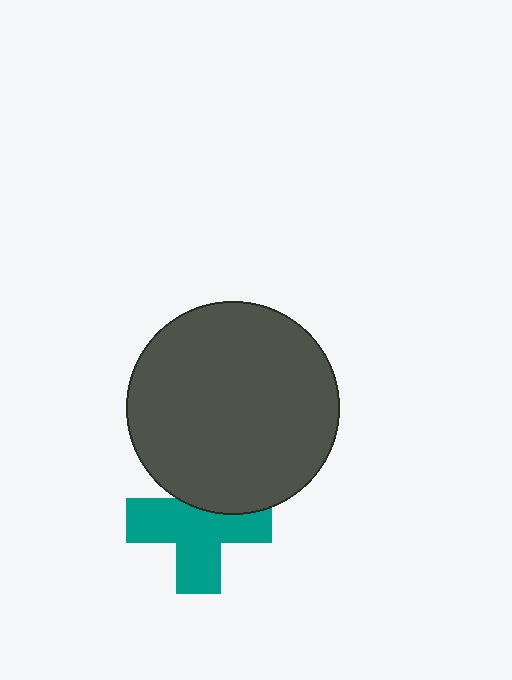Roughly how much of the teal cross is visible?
Most of it is visible (roughly 68%).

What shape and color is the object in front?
The object in front is a dark gray circle.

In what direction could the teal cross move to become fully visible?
The teal cross could move down. That would shift it out from behind the dark gray circle entirely.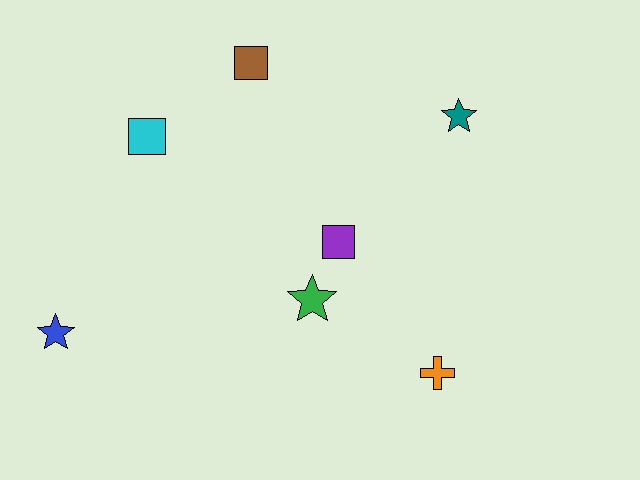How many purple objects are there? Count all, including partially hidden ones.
There is 1 purple object.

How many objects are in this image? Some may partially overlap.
There are 7 objects.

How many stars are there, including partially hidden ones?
There are 3 stars.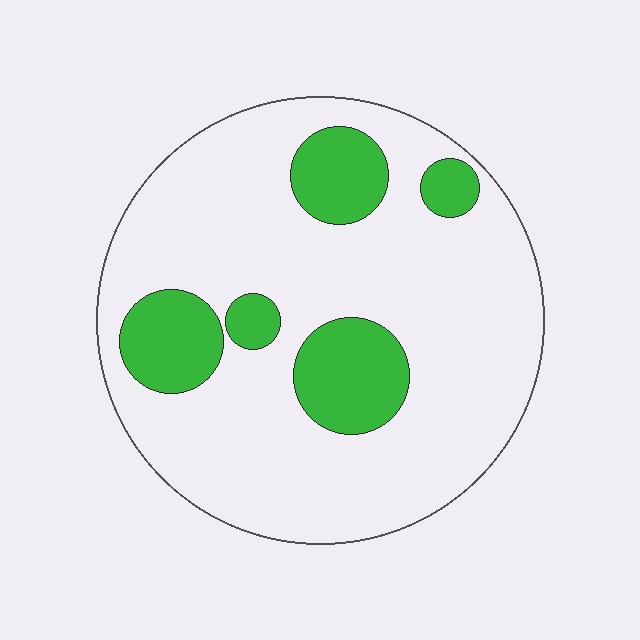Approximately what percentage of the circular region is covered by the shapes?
Approximately 20%.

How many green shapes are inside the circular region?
5.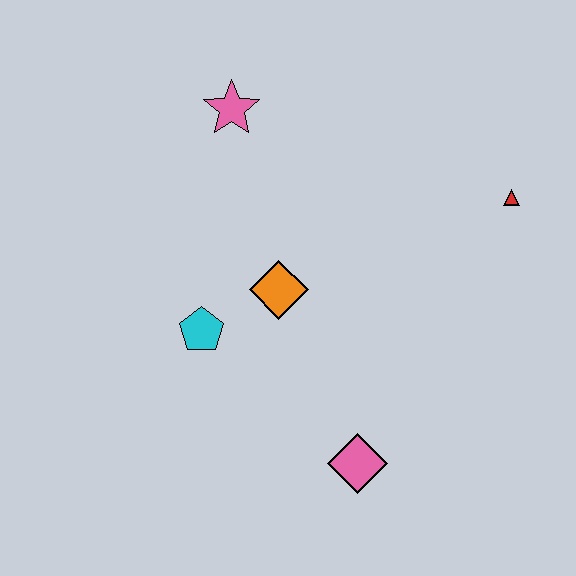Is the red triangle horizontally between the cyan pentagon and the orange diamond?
No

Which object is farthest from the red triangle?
The cyan pentagon is farthest from the red triangle.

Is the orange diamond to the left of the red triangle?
Yes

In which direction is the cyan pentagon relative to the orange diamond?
The cyan pentagon is to the left of the orange diamond.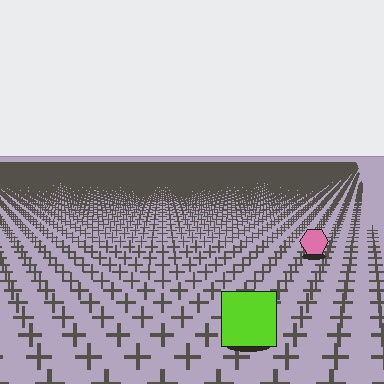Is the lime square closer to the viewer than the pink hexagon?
Yes. The lime square is closer — you can tell from the texture gradient: the ground texture is coarser near it.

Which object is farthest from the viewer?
The pink hexagon is farthest from the viewer. It appears smaller and the ground texture around it is denser.